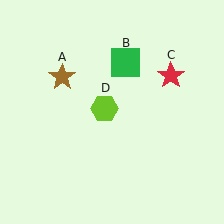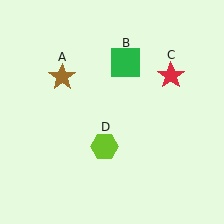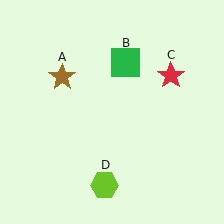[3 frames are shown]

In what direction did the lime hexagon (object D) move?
The lime hexagon (object D) moved down.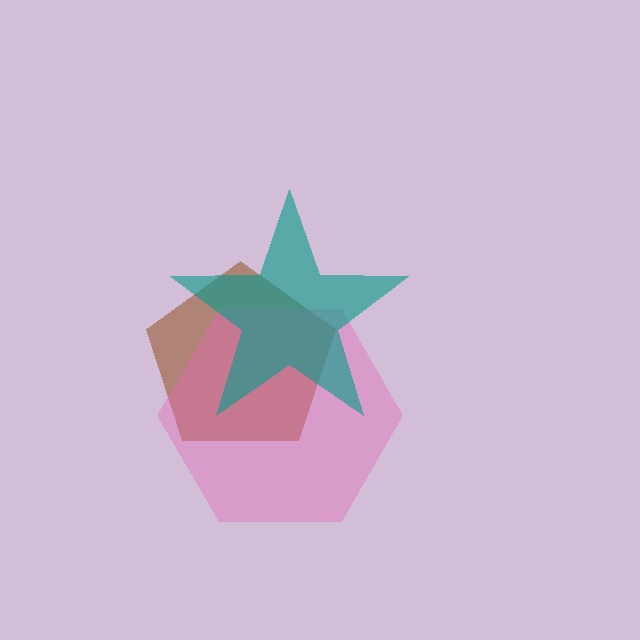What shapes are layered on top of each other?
The layered shapes are: a brown pentagon, a pink hexagon, a teal star.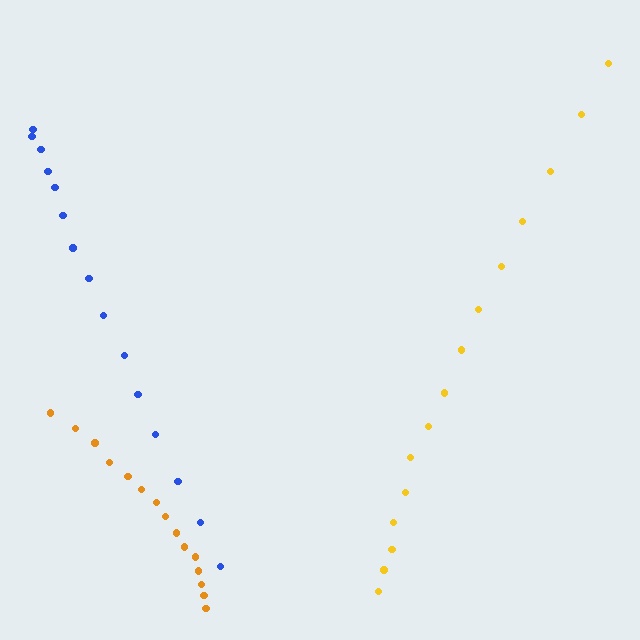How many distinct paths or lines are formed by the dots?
There are 3 distinct paths.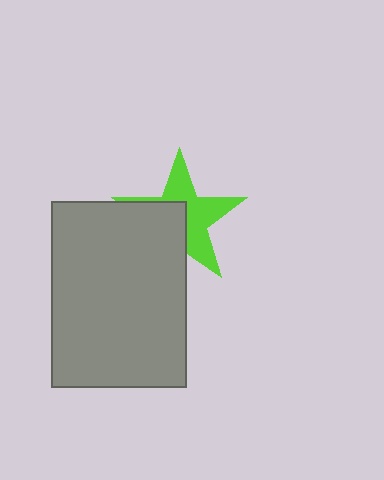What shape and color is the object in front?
The object in front is a gray rectangle.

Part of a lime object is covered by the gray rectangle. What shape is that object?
It is a star.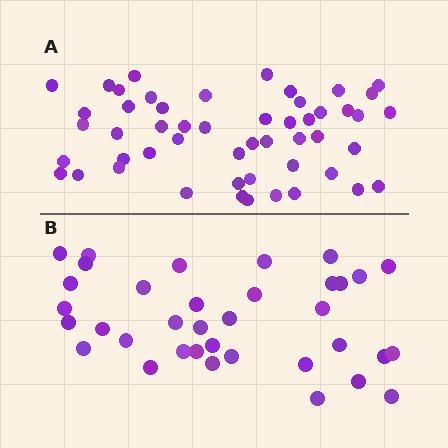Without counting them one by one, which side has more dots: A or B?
Region A (the top region) has more dots.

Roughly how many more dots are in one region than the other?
Region A has approximately 15 more dots than region B.